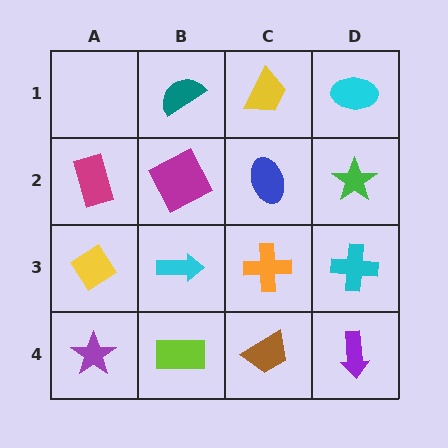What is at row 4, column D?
A purple arrow.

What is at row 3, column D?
A cyan cross.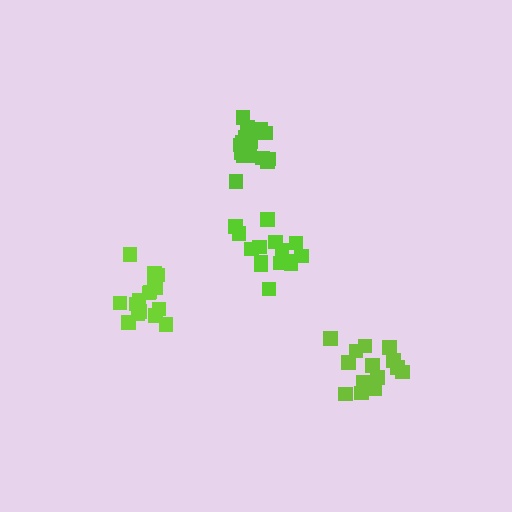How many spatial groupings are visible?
There are 4 spatial groupings.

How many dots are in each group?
Group 1: 14 dots, Group 2: 16 dots, Group 3: 16 dots, Group 4: 17 dots (63 total).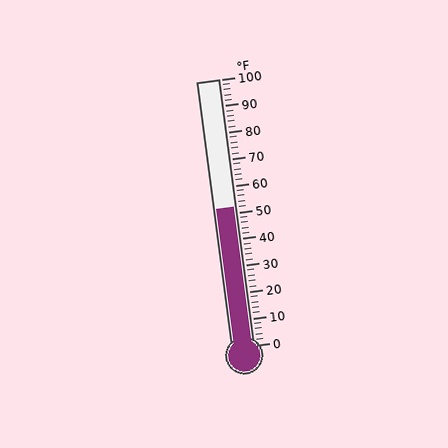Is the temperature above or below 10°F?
The temperature is above 10°F.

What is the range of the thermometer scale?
The thermometer scale ranges from 0°F to 100°F.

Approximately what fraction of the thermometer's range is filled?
The thermometer is filled to approximately 50% of its range.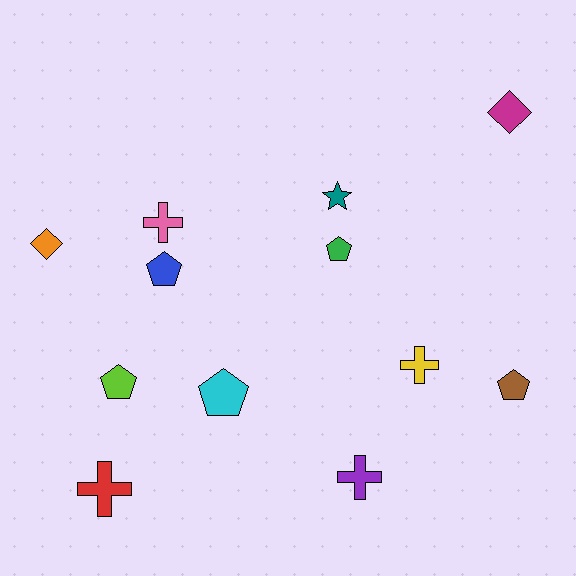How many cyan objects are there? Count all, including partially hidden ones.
There is 1 cyan object.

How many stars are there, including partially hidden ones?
There is 1 star.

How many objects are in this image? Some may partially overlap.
There are 12 objects.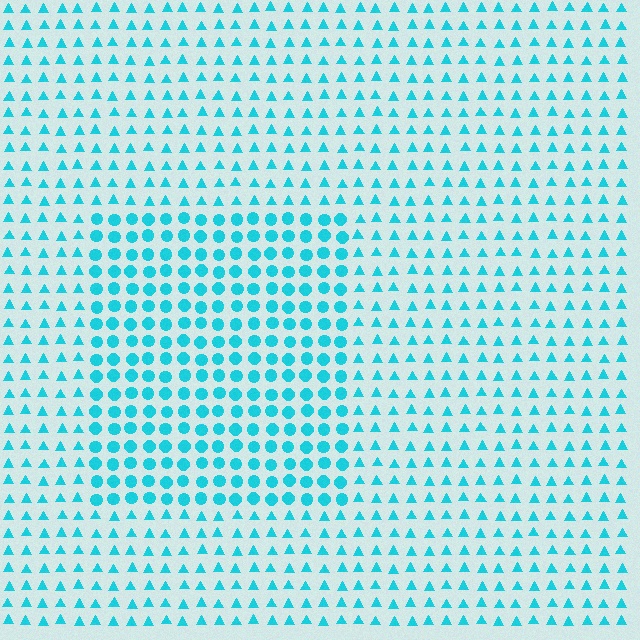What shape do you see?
I see a rectangle.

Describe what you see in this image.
The image is filled with small cyan elements arranged in a uniform grid. A rectangle-shaped region contains circles, while the surrounding area contains triangles. The boundary is defined purely by the change in element shape.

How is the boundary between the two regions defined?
The boundary is defined by a change in element shape: circles inside vs. triangles outside. All elements share the same color and spacing.